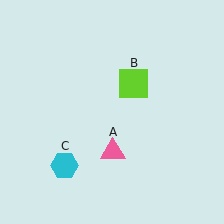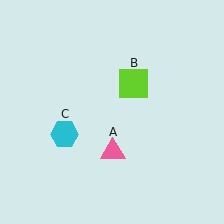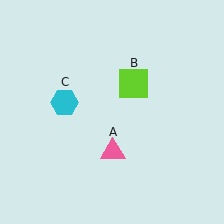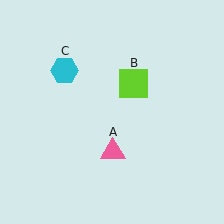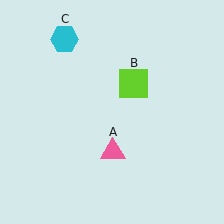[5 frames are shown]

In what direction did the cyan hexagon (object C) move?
The cyan hexagon (object C) moved up.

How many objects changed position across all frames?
1 object changed position: cyan hexagon (object C).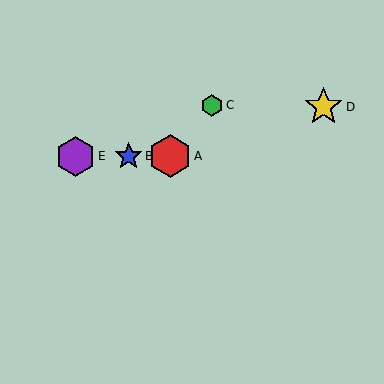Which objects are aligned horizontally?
Objects A, B, E are aligned horizontally.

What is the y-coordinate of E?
Object E is at y≈156.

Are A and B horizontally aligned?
Yes, both are at y≈156.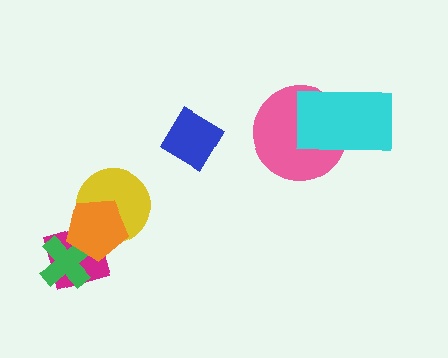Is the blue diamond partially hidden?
No, no other shape covers it.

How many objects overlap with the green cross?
2 objects overlap with the green cross.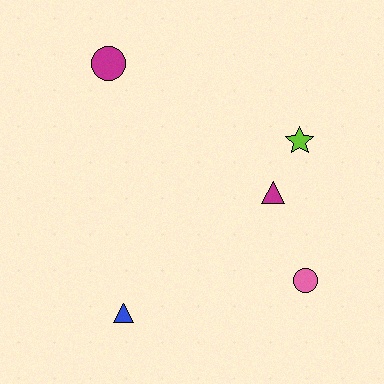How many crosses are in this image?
There are no crosses.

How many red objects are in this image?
There are no red objects.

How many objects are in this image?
There are 5 objects.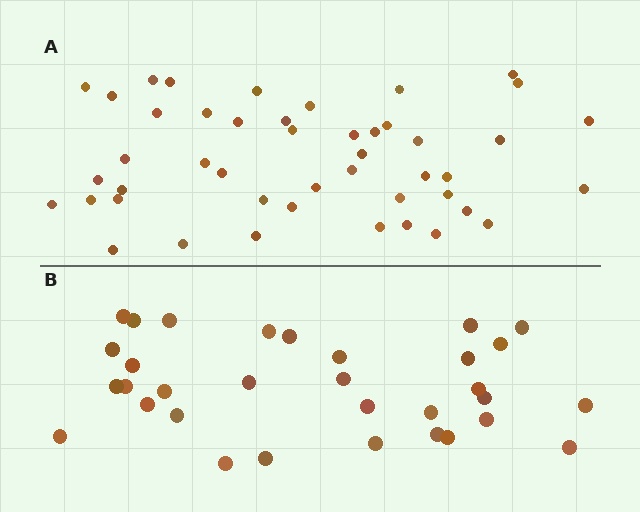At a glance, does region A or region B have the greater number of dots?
Region A (the top region) has more dots.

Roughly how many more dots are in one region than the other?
Region A has approximately 15 more dots than region B.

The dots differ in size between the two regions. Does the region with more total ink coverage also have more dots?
No. Region B has more total ink coverage because its dots are larger, but region A actually contains more individual dots. Total area can be misleading — the number of items is what matters here.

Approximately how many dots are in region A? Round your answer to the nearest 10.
About 50 dots. (The exact count is 46, which rounds to 50.)